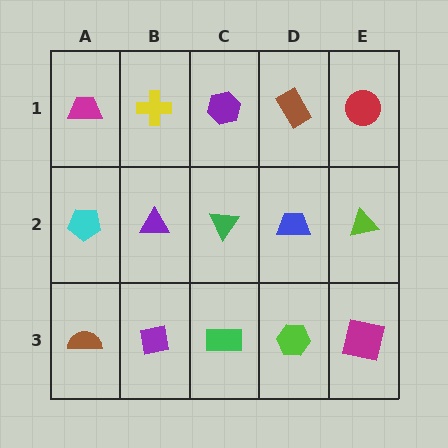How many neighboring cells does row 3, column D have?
3.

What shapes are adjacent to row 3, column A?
A cyan pentagon (row 2, column A), a purple square (row 3, column B).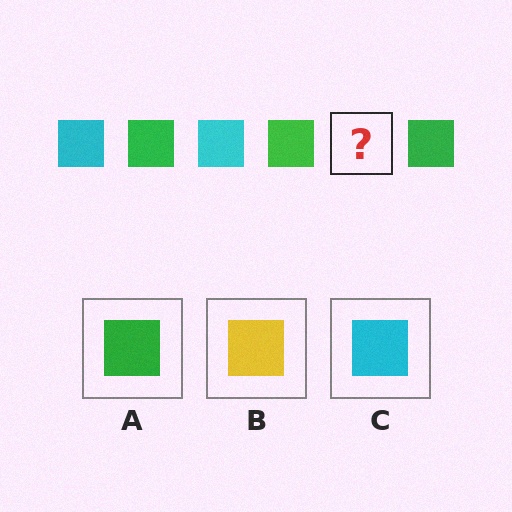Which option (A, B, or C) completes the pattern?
C.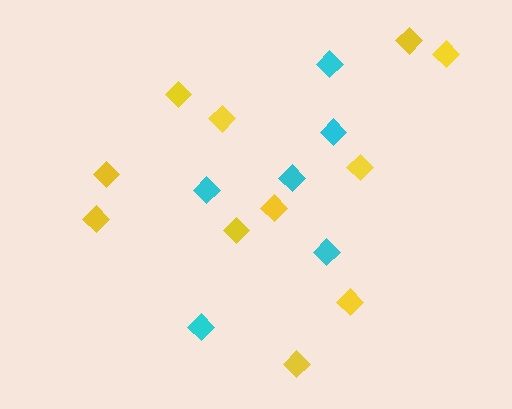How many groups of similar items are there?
There are 2 groups: one group of yellow diamonds (11) and one group of cyan diamonds (6).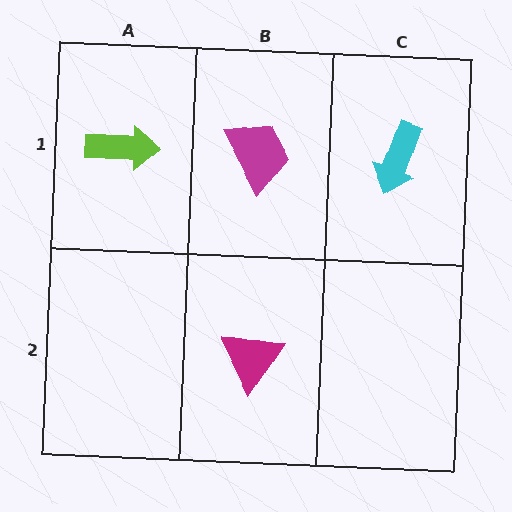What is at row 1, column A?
A lime arrow.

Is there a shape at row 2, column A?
No, that cell is empty.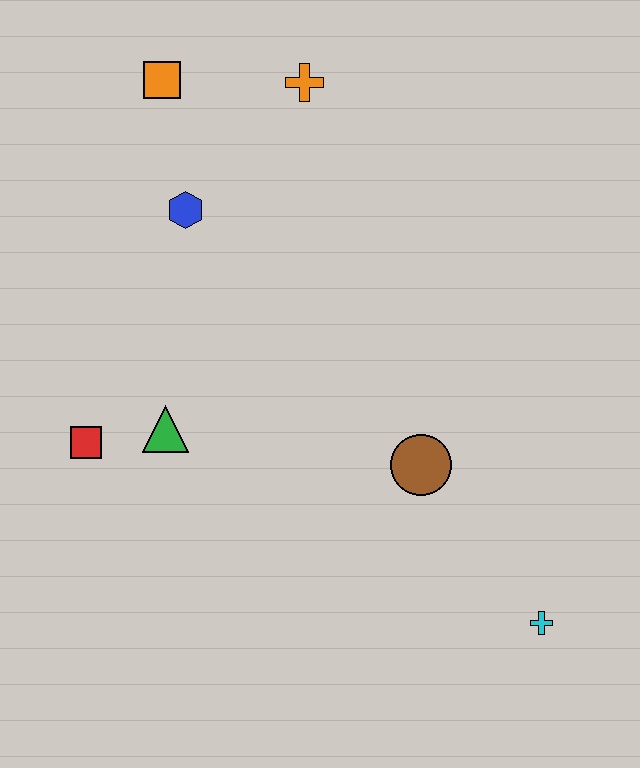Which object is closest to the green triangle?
The red square is closest to the green triangle.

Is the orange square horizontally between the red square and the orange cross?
Yes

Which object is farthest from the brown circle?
The orange square is farthest from the brown circle.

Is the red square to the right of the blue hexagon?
No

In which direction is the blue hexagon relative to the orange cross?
The blue hexagon is below the orange cross.